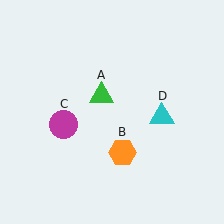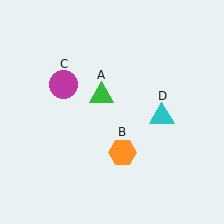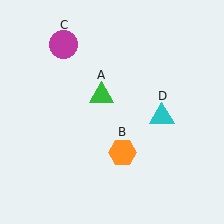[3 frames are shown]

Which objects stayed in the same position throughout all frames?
Green triangle (object A) and orange hexagon (object B) and cyan triangle (object D) remained stationary.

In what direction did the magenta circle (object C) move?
The magenta circle (object C) moved up.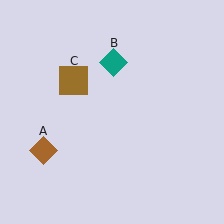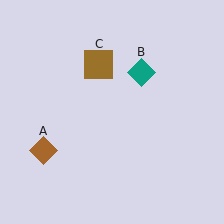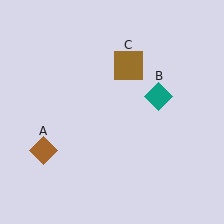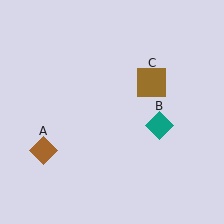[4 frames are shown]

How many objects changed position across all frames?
2 objects changed position: teal diamond (object B), brown square (object C).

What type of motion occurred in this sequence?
The teal diamond (object B), brown square (object C) rotated clockwise around the center of the scene.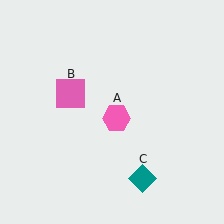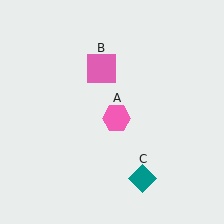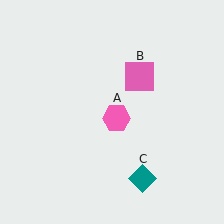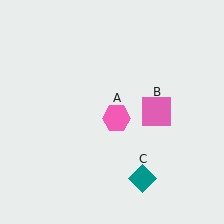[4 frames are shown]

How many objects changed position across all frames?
1 object changed position: pink square (object B).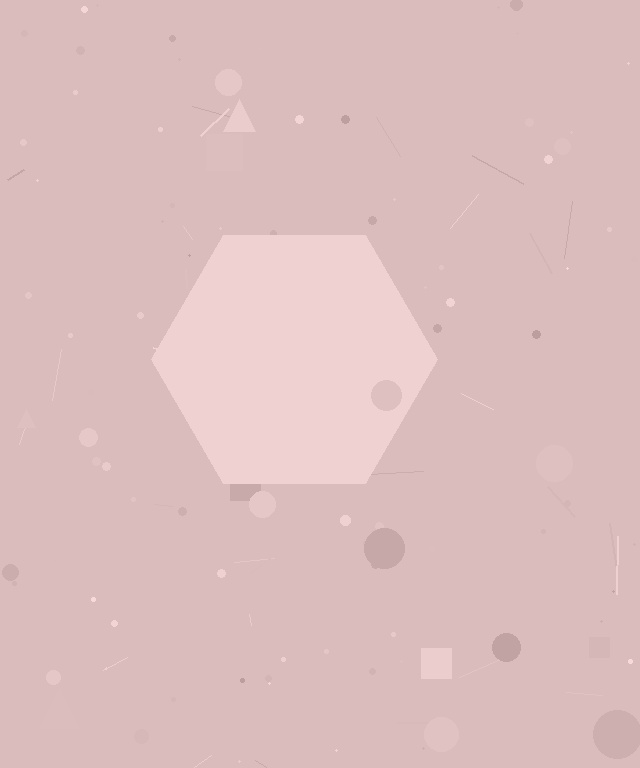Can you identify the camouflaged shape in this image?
The camouflaged shape is a hexagon.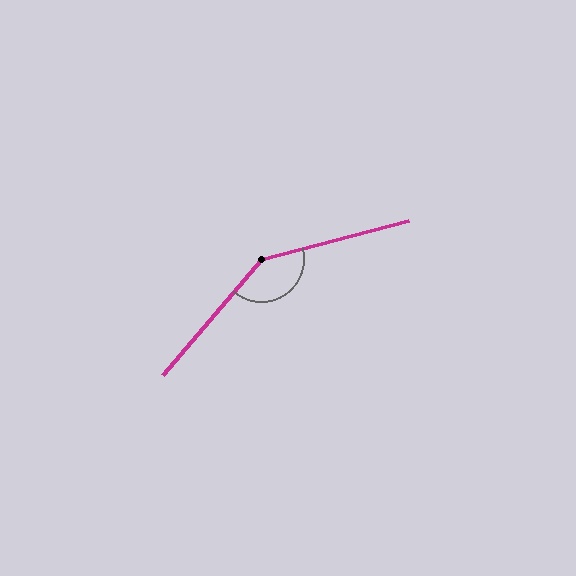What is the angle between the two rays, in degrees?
Approximately 145 degrees.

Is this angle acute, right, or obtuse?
It is obtuse.